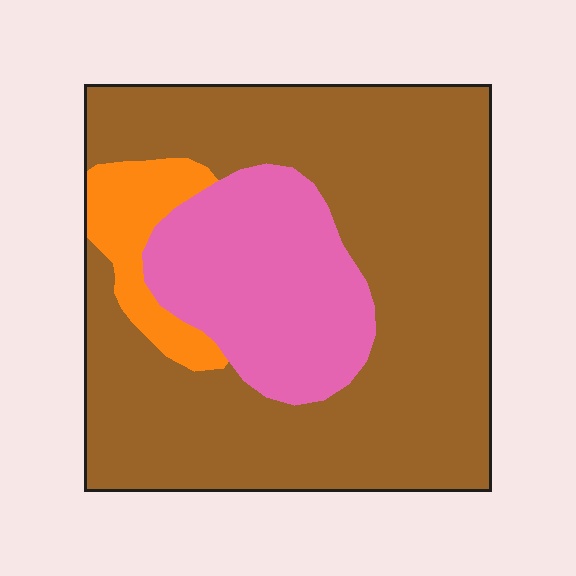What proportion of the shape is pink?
Pink takes up about one quarter (1/4) of the shape.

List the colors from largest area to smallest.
From largest to smallest: brown, pink, orange.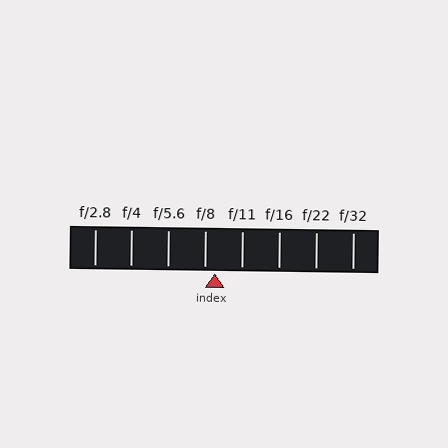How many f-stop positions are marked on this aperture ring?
There are 8 f-stop positions marked.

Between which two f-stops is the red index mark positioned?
The index mark is between f/8 and f/11.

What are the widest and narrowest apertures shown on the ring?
The widest aperture shown is f/2.8 and the narrowest is f/32.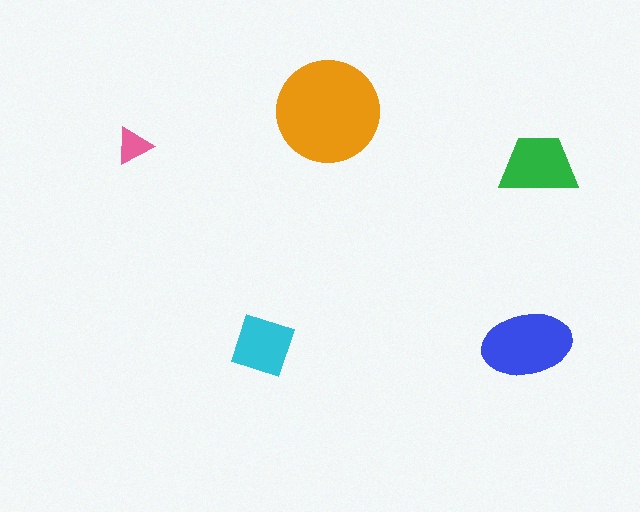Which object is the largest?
The orange circle.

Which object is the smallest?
The pink triangle.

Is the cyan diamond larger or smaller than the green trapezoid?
Smaller.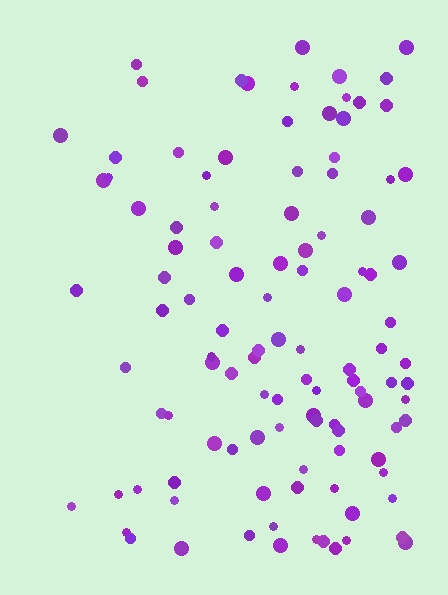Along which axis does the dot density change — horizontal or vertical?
Horizontal.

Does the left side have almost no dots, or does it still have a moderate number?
Still a moderate number, just noticeably fewer than the right.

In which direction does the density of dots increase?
From left to right, with the right side densest.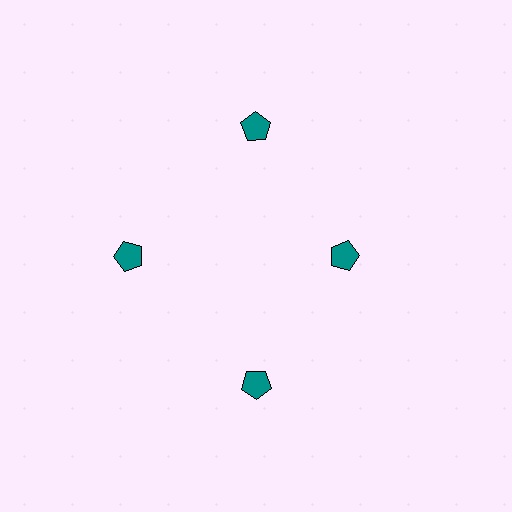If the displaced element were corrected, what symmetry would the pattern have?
It would have 4-fold rotational symmetry — the pattern would map onto itself every 90 degrees.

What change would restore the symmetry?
The symmetry would be restored by moving it outward, back onto the ring so that all 4 pentagons sit at equal angles and equal distance from the center.